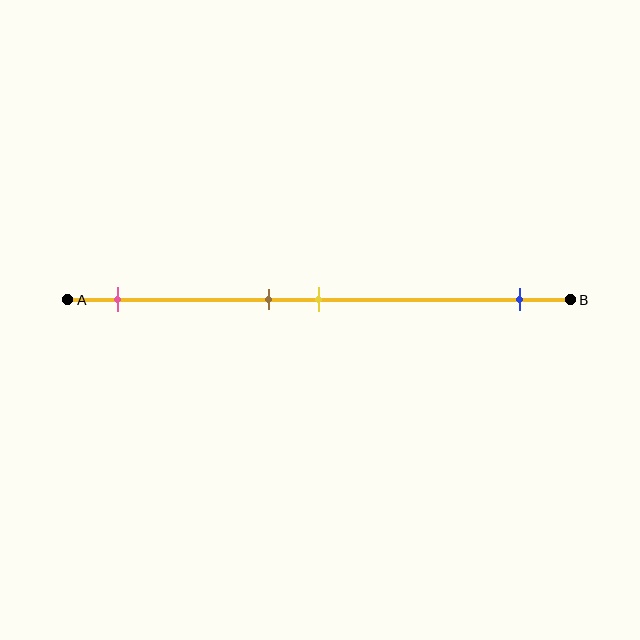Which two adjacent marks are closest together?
The brown and yellow marks are the closest adjacent pair.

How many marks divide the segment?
There are 4 marks dividing the segment.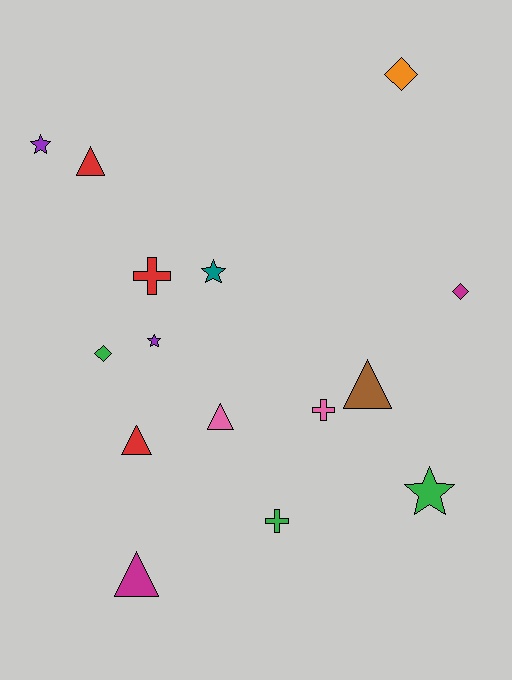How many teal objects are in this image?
There is 1 teal object.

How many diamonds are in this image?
There are 3 diamonds.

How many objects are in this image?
There are 15 objects.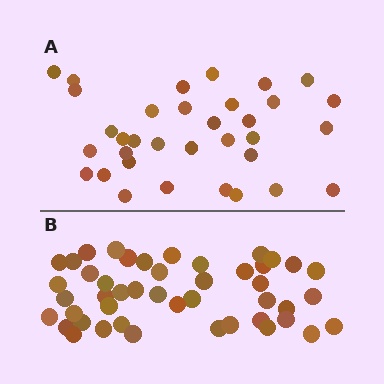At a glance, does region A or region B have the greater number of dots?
Region B (the bottom region) has more dots.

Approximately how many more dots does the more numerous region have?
Region B has roughly 12 or so more dots than region A.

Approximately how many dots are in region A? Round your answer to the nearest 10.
About 30 dots. (The exact count is 34, which rounds to 30.)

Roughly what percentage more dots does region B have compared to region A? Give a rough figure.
About 35% more.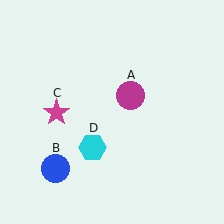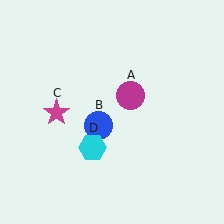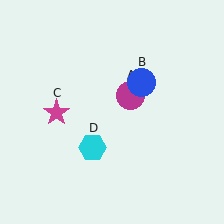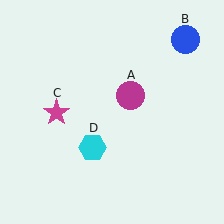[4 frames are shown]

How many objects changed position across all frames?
1 object changed position: blue circle (object B).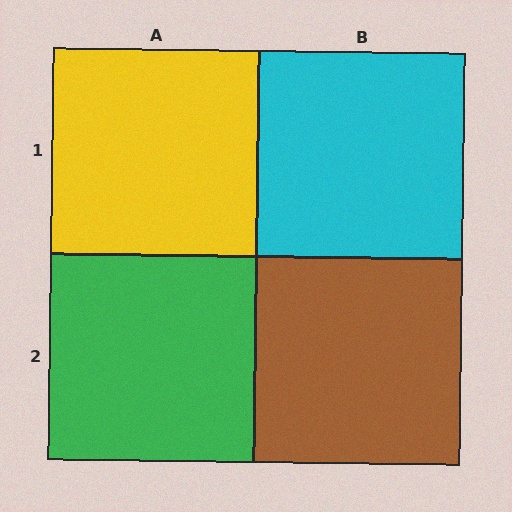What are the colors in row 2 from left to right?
Green, brown.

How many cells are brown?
1 cell is brown.